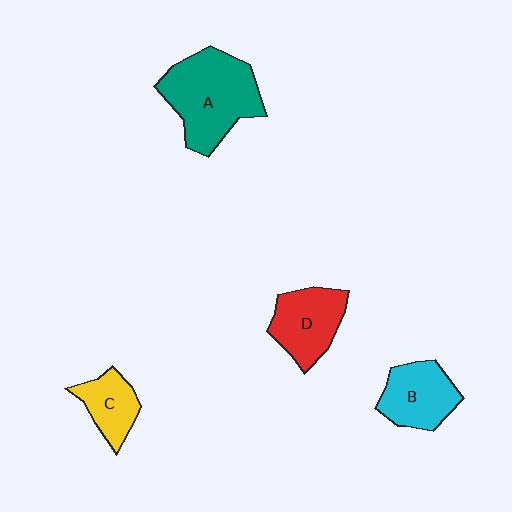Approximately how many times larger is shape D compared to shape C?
Approximately 1.4 times.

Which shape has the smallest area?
Shape C (yellow).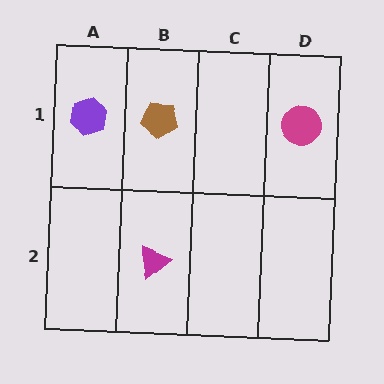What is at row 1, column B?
A brown pentagon.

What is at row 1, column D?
A magenta circle.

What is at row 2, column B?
A magenta triangle.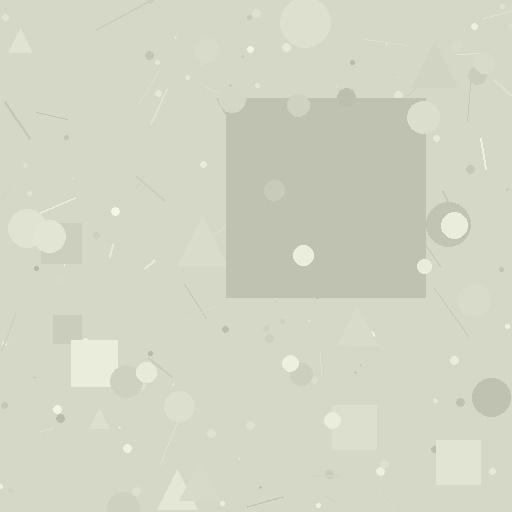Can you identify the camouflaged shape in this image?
The camouflaged shape is a square.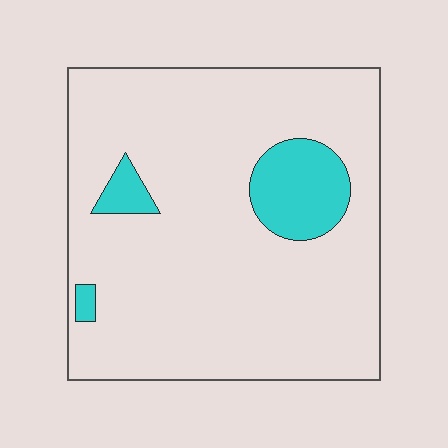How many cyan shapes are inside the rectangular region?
3.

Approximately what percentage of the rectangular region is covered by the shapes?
Approximately 10%.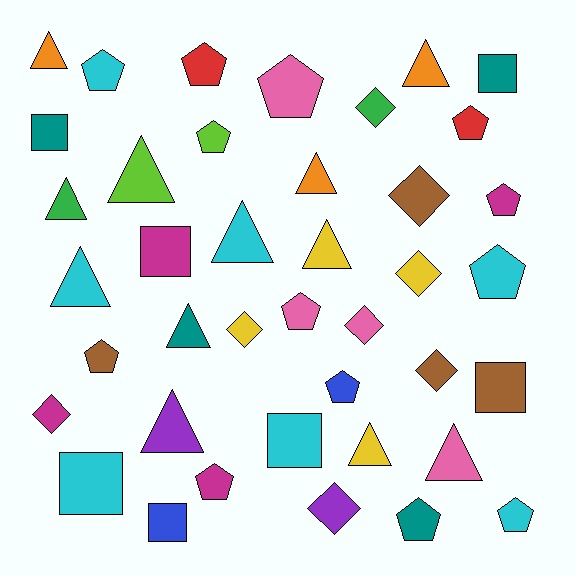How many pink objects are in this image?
There are 4 pink objects.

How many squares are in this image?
There are 7 squares.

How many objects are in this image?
There are 40 objects.